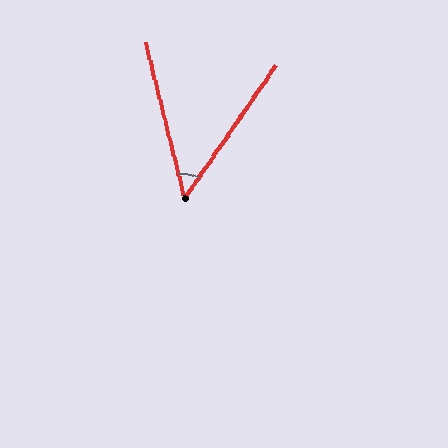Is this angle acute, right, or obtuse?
It is acute.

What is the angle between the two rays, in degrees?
Approximately 48 degrees.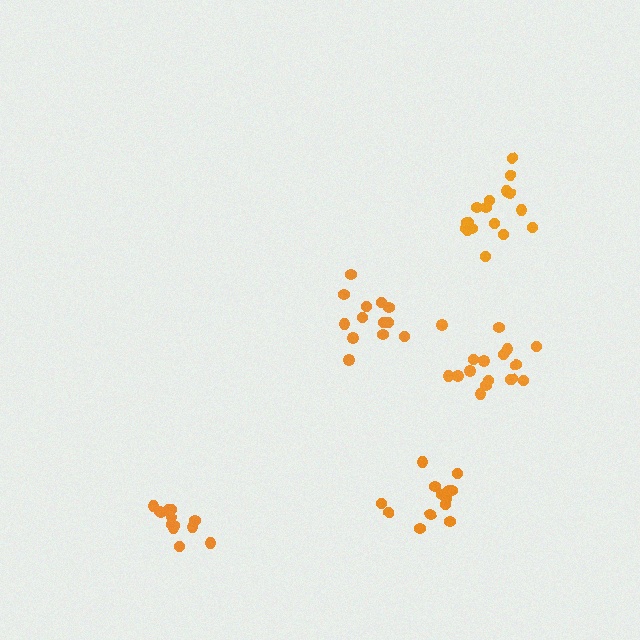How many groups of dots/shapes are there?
There are 5 groups.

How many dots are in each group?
Group 1: 12 dots, Group 2: 13 dots, Group 3: 17 dots, Group 4: 13 dots, Group 5: 18 dots (73 total).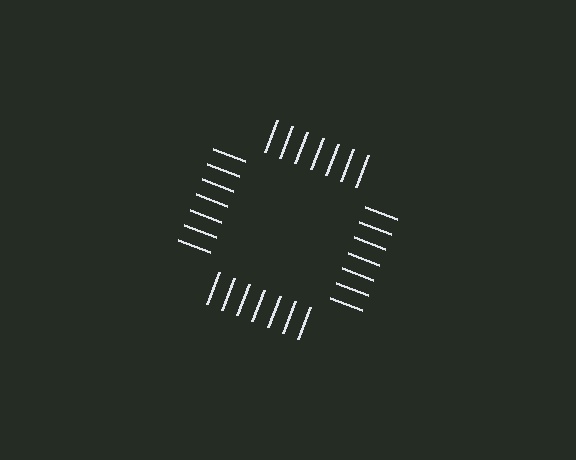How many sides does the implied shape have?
4 sides — the line-ends trace a square.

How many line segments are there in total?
28 — 7 along each of the 4 edges.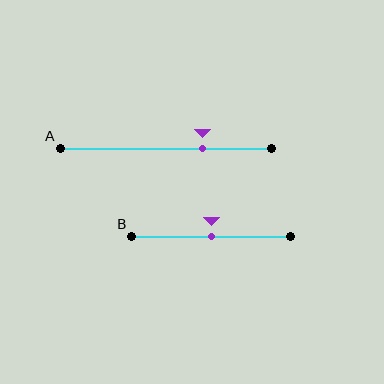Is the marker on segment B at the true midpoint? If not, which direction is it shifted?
Yes, the marker on segment B is at the true midpoint.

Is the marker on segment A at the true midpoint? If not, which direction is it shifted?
No, the marker on segment A is shifted to the right by about 17% of the segment length.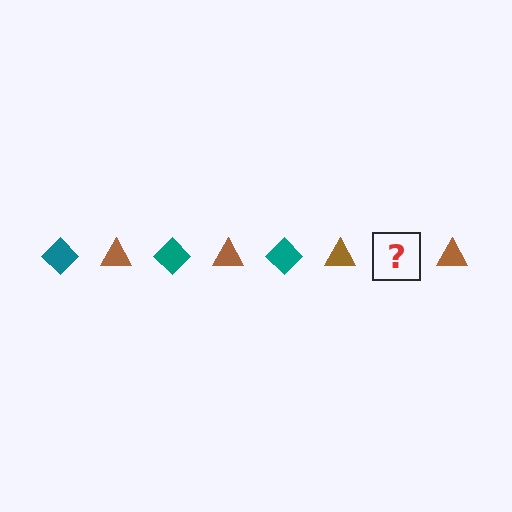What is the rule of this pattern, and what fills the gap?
The rule is that the pattern alternates between teal diamond and brown triangle. The gap should be filled with a teal diamond.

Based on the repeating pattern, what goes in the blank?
The blank should be a teal diamond.